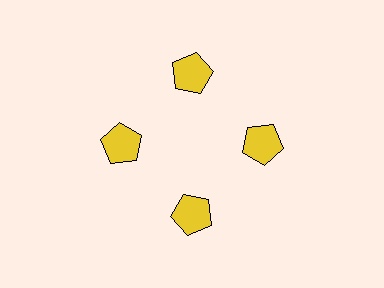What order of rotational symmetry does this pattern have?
This pattern has 4-fold rotational symmetry.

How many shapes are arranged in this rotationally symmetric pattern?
There are 4 shapes, arranged in 4 groups of 1.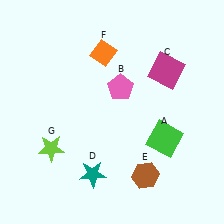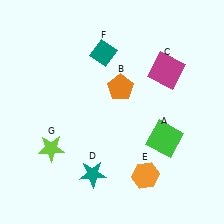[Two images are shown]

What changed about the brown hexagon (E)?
In Image 1, E is brown. In Image 2, it changed to orange.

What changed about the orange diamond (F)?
In Image 1, F is orange. In Image 2, it changed to teal.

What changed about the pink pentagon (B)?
In Image 1, B is pink. In Image 2, it changed to orange.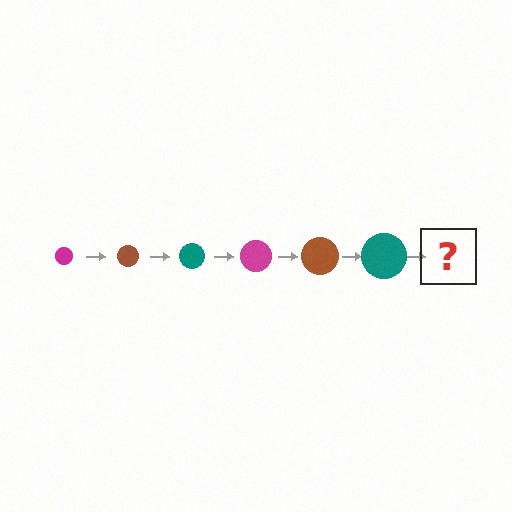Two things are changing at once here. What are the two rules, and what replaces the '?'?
The two rules are that the circle grows larger each step and the color cycles through magenta, brown, and teal. The '?' should be a magenta circle, larger than the previous one.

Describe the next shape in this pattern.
It should be a magenta circle, larger than the previous one.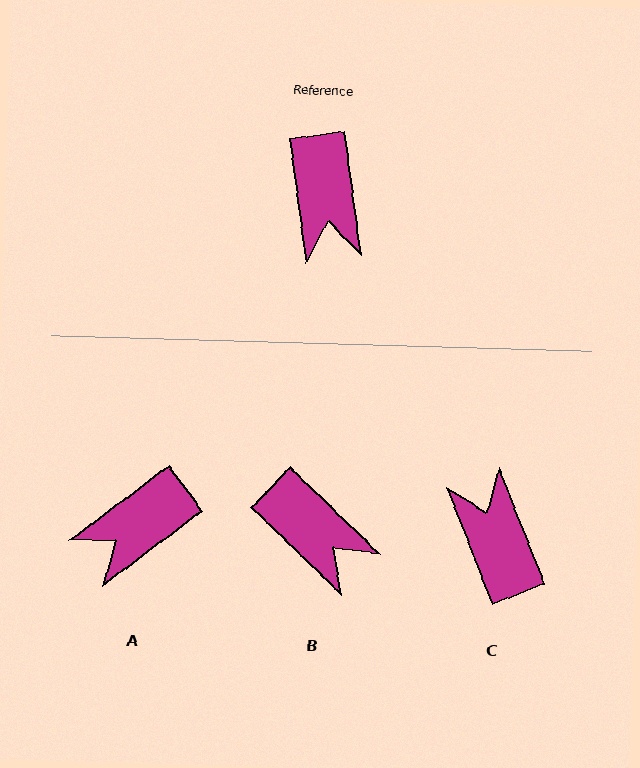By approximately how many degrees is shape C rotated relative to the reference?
Approximately 166 degrees clockwise.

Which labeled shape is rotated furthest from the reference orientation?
C, about 166 degrees away.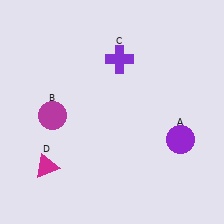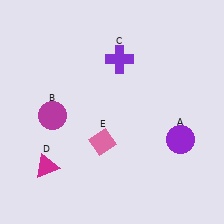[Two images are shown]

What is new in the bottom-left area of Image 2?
A pink diamond (E) was added in the bottom-left area of Image 2.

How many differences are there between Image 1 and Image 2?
There is 1 difference between the two images.